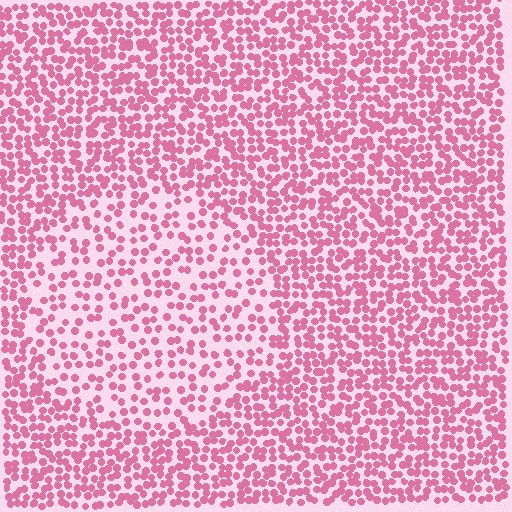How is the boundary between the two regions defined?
The boundary is defined by a change in element density (approximately 1.8x ratio). All elements are the same color, size, and shape.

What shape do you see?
I see a circle.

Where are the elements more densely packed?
The elements are more densely packed outside the circle boundary.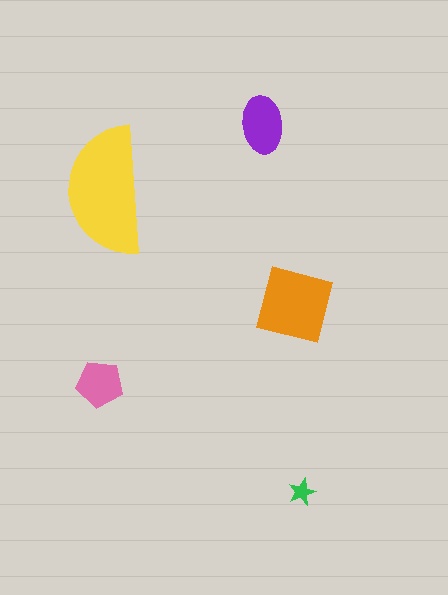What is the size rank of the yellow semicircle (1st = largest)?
1st.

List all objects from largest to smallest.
The yellow semicircle, the orange square, the purple ellipse, the pink pentagon, the green star.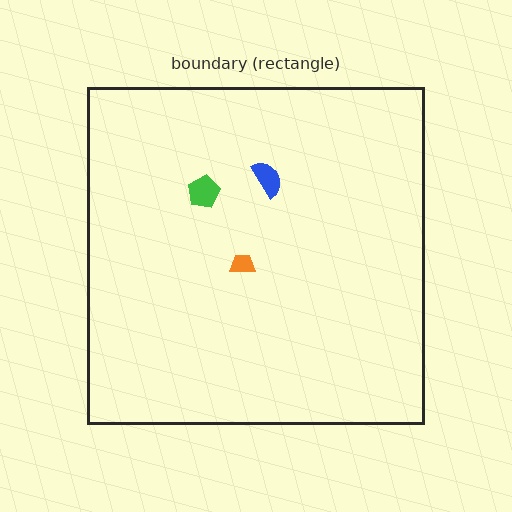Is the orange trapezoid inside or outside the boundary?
Inside.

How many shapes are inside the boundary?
3 inside, 0 outside.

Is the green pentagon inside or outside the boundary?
Inside.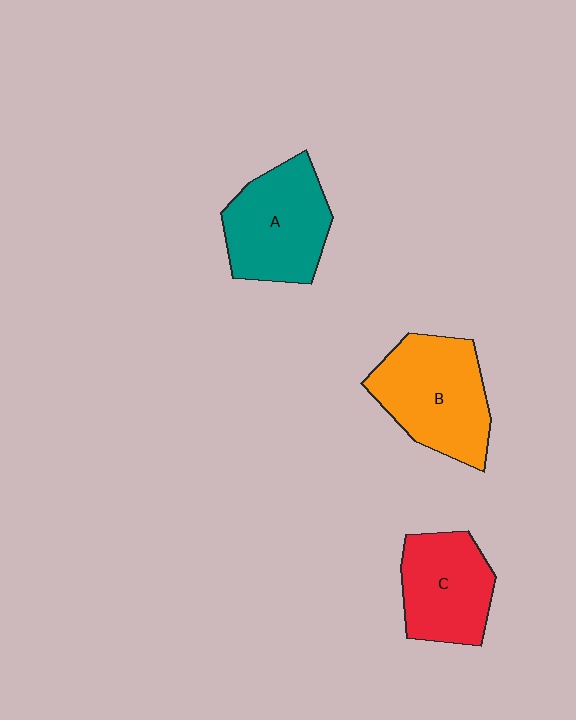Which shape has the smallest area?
Shape C (red).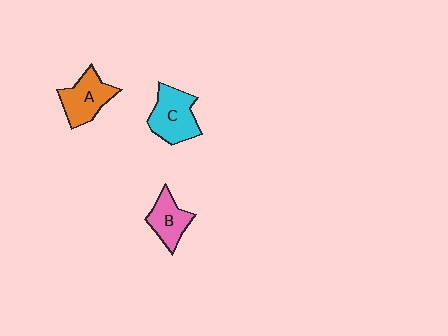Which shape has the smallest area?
Shape B (pink).